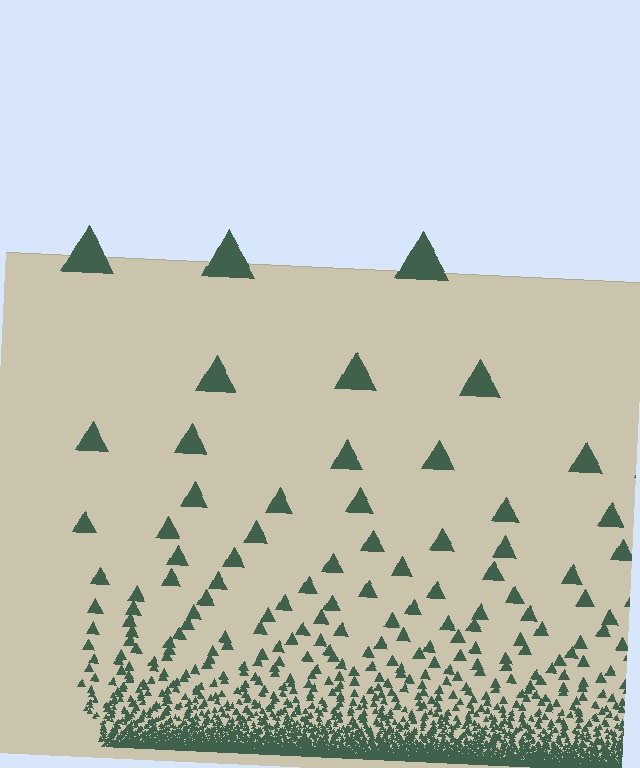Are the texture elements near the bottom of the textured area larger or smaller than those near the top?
Smaller. The gradient is inverted — elements near the bottom are smaller and denser.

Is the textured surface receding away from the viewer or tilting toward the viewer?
The surface appears to tilt toward the viewer. Texture elements get larger and sparser toward the top.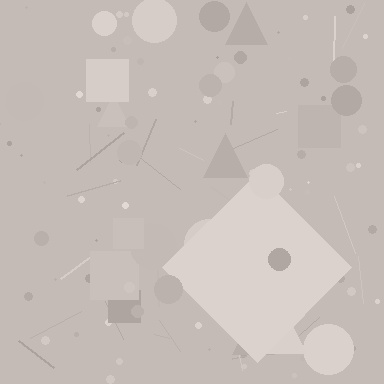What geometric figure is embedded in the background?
A diamond is embedded in the background.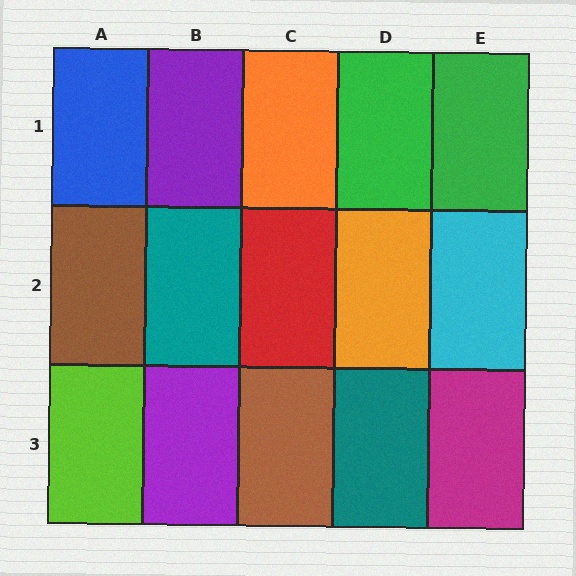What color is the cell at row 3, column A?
Lime.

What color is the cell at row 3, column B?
Purple.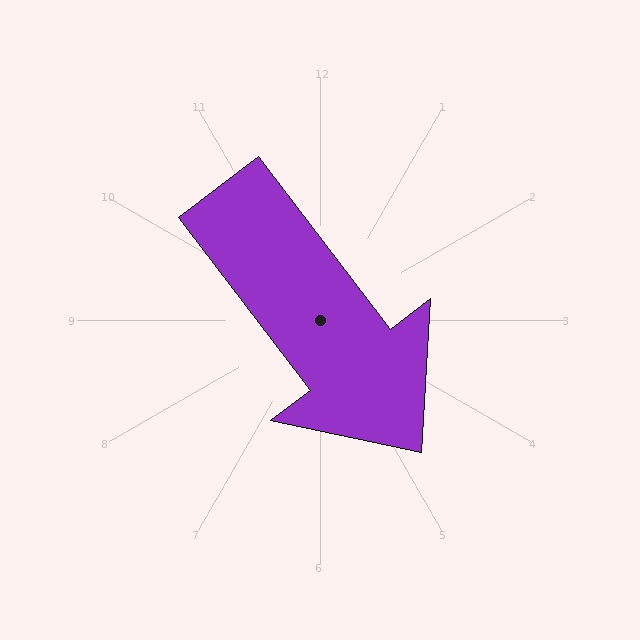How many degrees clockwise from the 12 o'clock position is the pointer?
Approximately 143 degrees.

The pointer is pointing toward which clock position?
Roughly 5 o'clock.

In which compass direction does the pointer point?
Southeast.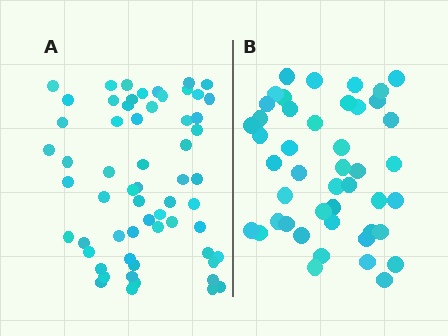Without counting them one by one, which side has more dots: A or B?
Region A (the left region) has more dots.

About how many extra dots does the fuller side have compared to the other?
Region A has approximately 15 more dots than region B.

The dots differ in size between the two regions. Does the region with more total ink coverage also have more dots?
No. Region B has more total ink coverage because its dots are larger, but region A actually contains more individual dots. Total area can be misleading — the number of items is what matters here.